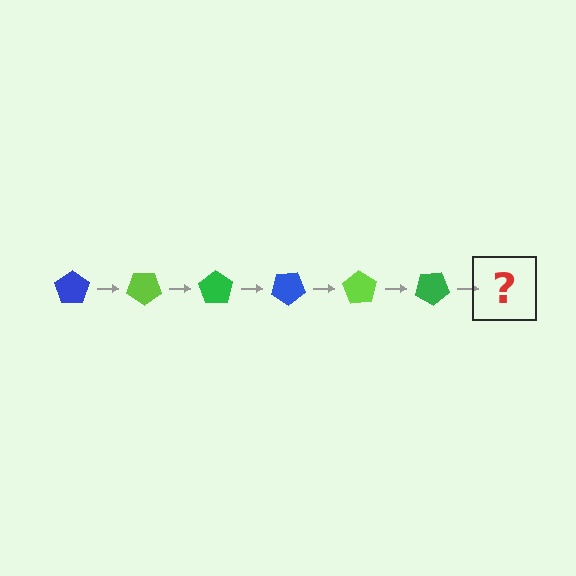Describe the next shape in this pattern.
It should be a blue pentagon, rotated 210 degrees from the start.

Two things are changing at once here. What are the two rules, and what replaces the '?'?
The two rules are that it rotates 35 degrees each step and the color cycles through blue, lime, and green. The '?' should be a blue pentagon, rotated 210 degrees from the start.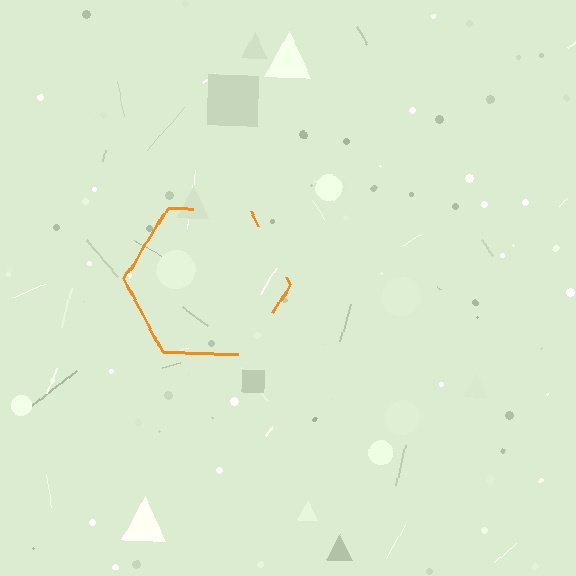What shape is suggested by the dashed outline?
The dashed outline suggests a hexagon.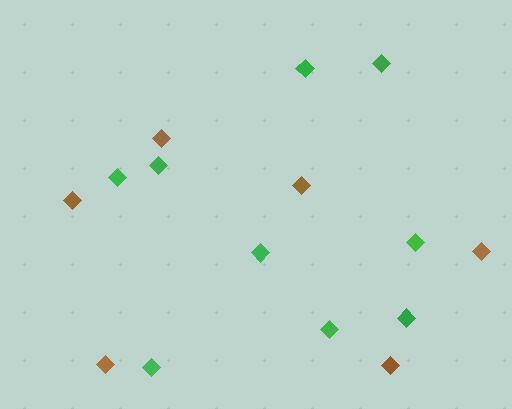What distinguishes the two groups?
There are 2 groups: one group of brown diamonds (6) and one group of green diamonds (9).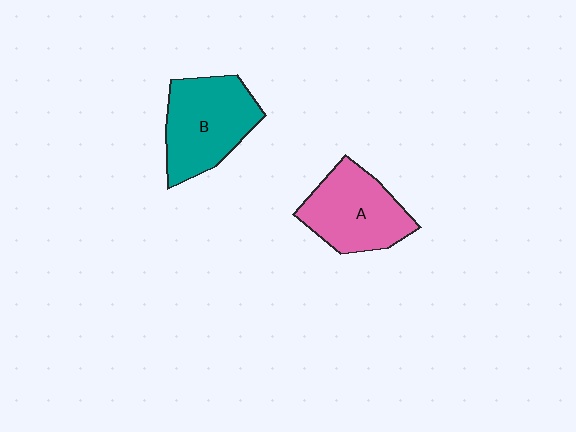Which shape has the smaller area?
Shape A (pink).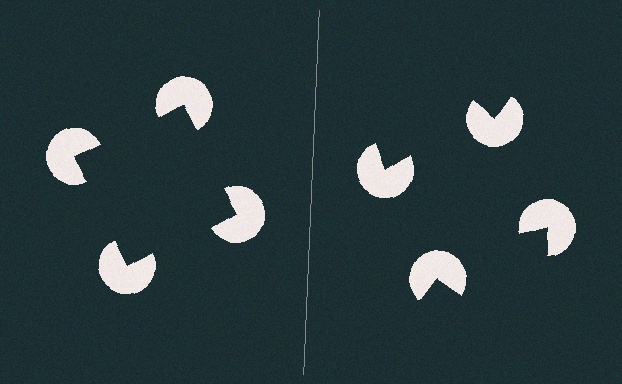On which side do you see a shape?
An illusory square appears on the left side. On the right side the wedge cuts are rotated, so no coherent shape forms.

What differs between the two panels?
The pac-man discs are positioned identically on both sides; only the wedge orientations differ. On the left they align to a square; on the right they are misaligned.